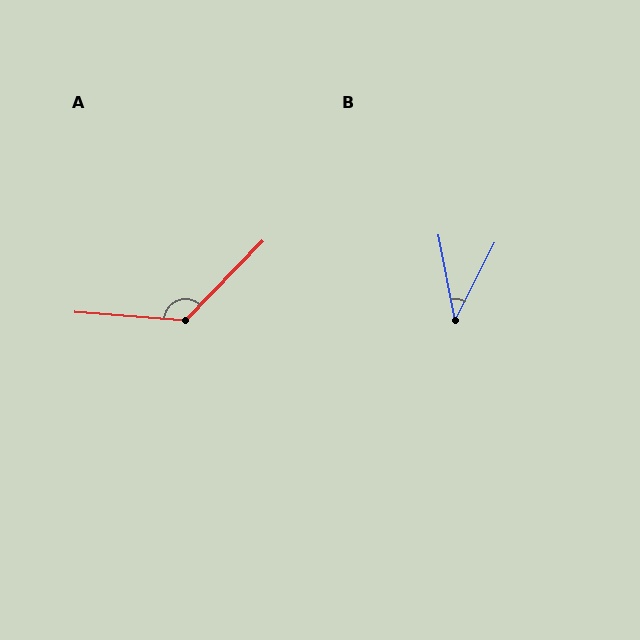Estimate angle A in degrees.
Approximately 130 degrees.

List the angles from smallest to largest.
B (38°), A (130°).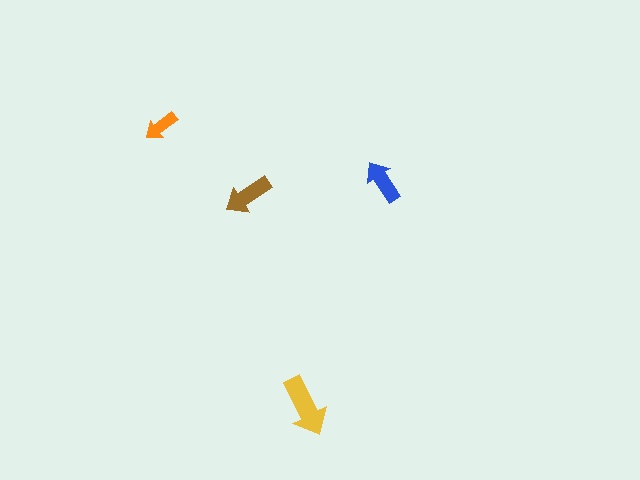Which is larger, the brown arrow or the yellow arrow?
The yellow one.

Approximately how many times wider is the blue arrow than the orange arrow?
About 1.5 times wider.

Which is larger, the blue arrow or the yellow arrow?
The yellow one.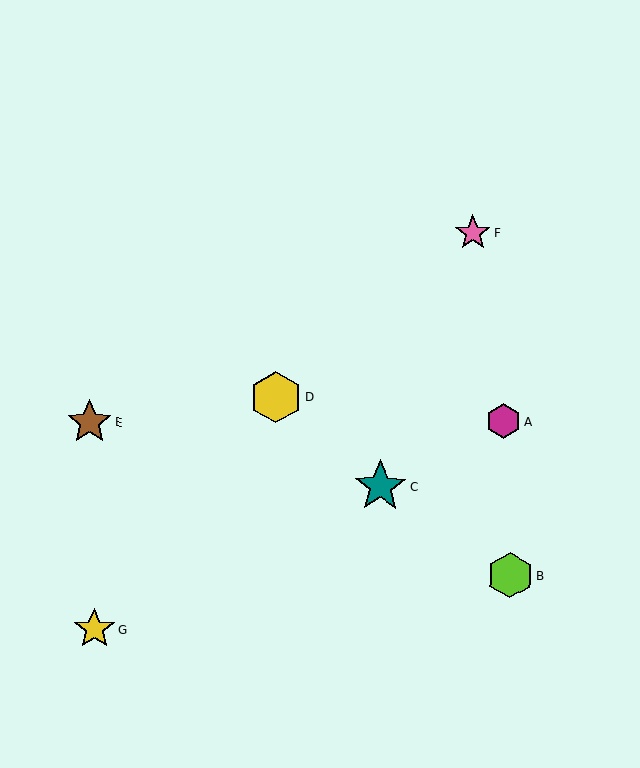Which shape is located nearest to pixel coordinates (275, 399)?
The yellow hexagon (labeled D) at (276, 397) is nearest to that location.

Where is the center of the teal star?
The center of the teal star is at (381, 487).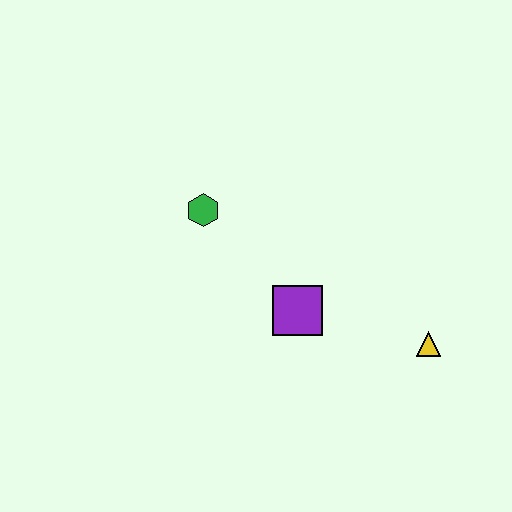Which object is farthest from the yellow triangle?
The green hexagon is farthest from the yellow triangle.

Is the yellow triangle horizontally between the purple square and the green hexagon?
No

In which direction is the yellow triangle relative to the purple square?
The yellow triangle is to the right of the purple square.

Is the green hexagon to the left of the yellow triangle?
Yes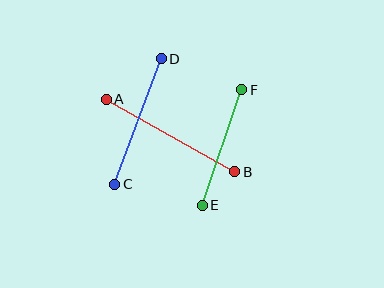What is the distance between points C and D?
The distance is approximately 134 pixels.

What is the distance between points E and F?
The distance is approximately 122 pixels.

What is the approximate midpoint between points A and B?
The midpoint is at approximately (170, 135) pixels.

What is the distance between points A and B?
The distance is approximately 147 pixels.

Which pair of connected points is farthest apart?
Points A and B are farthest apart.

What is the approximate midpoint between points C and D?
The midpoint is at approximately (138, 121) pixels.